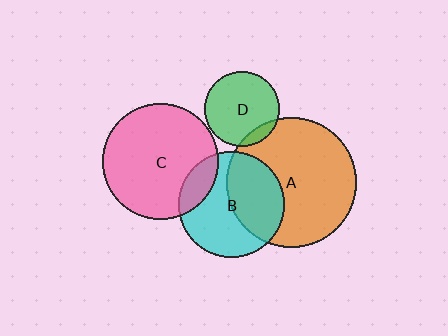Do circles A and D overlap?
Yes.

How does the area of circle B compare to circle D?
Approximately 2.0 times.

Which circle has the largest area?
Circle A (orange).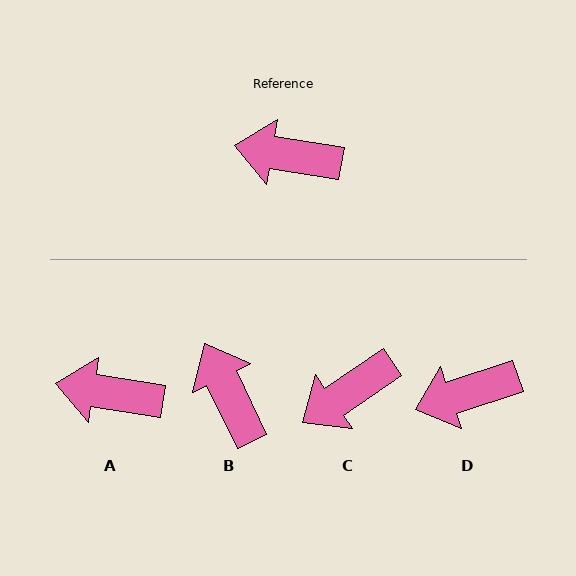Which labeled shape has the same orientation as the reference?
A.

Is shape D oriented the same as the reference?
No, it is off by about 28 degrees.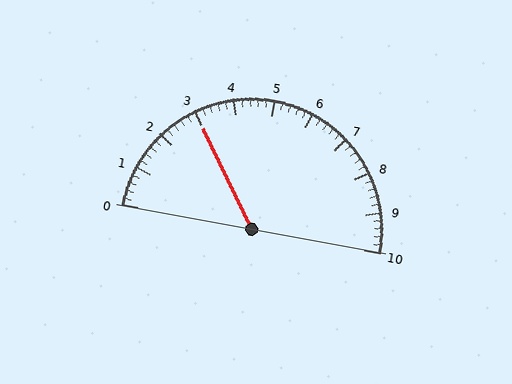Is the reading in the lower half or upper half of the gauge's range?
The reading is in the lower half of the range (0 to 10).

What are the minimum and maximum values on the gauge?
The gauge ranges from 0 to 10.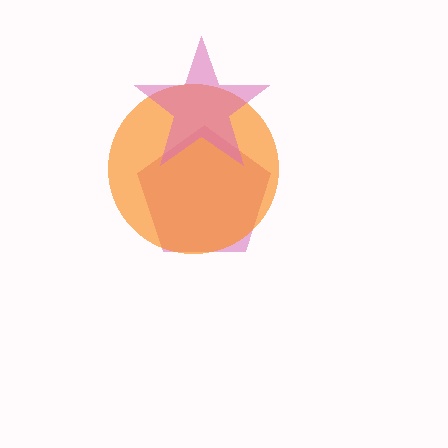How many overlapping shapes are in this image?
There are 3 overlapping shapes in the image.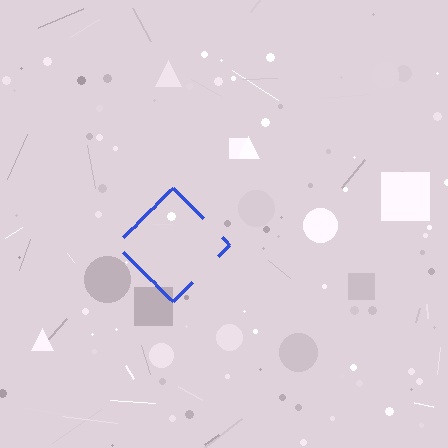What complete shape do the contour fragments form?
The contour fragments form a diamond.